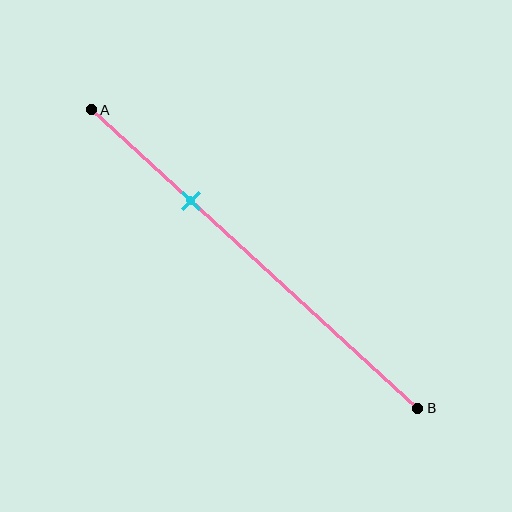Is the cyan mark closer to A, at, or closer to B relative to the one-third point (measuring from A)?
The cyan mark is approximately at the one-third point of segment AB.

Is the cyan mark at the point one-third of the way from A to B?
Yes, the mark is approximately at the one-third point.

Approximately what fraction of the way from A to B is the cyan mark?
The cyan mark is approximately 30% of the way from A to B.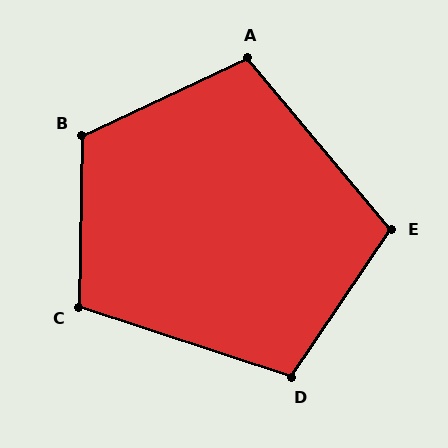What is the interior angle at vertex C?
Approximately 107 degrees (obtuse).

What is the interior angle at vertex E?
Approximately 106 degrees (obtuse).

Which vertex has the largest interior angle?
B, at approximately 116 degrees.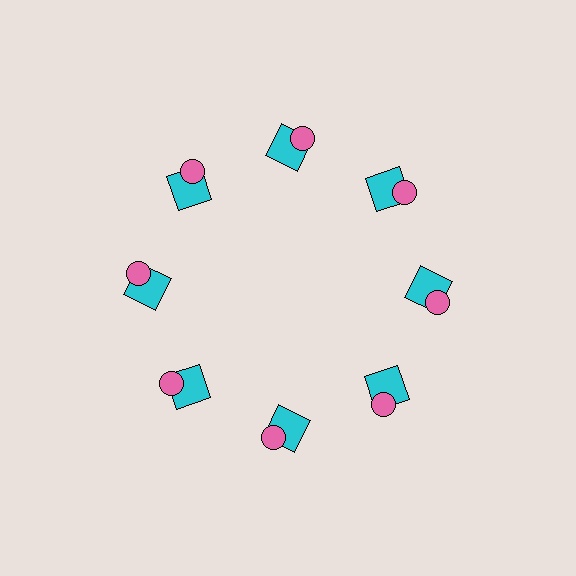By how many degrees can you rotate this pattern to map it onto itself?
The pattern maps onto itself every 45 degrees of rotation.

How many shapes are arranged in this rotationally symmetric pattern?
There are 16 shapes, arranged in 8 groups of 2.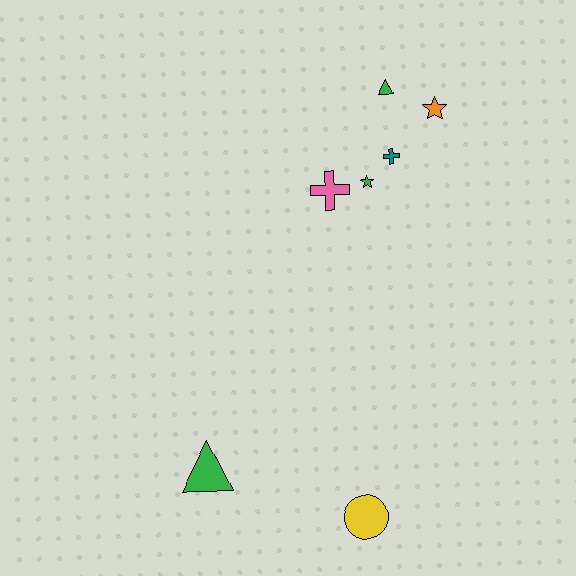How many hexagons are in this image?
There are no hexagons.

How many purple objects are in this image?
There are no purple objects.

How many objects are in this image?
There are 7 objects.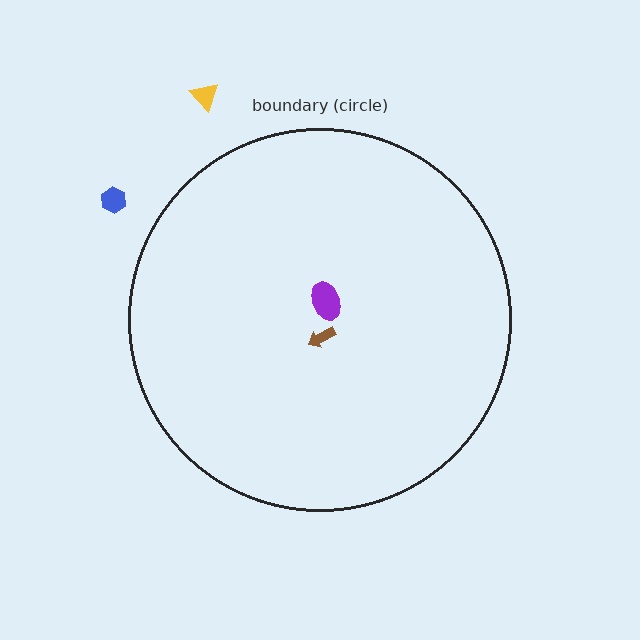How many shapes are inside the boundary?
2 inside, 2 outside.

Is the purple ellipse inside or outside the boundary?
Inside.